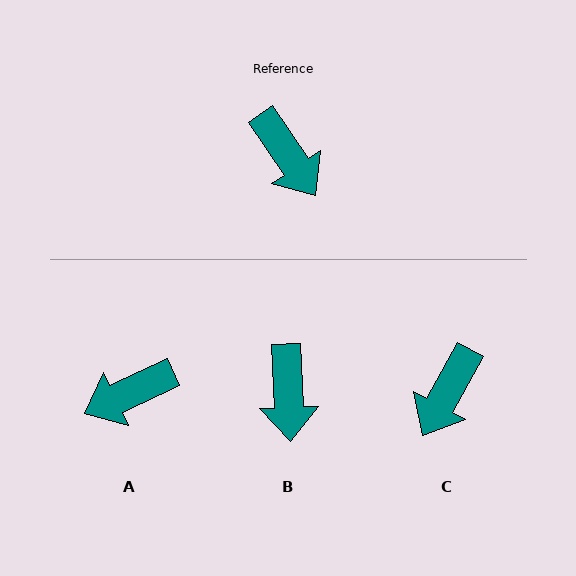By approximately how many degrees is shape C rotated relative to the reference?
Approximately 63 degrees clockwise.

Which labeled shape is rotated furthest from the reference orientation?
A, about 99 degrees away.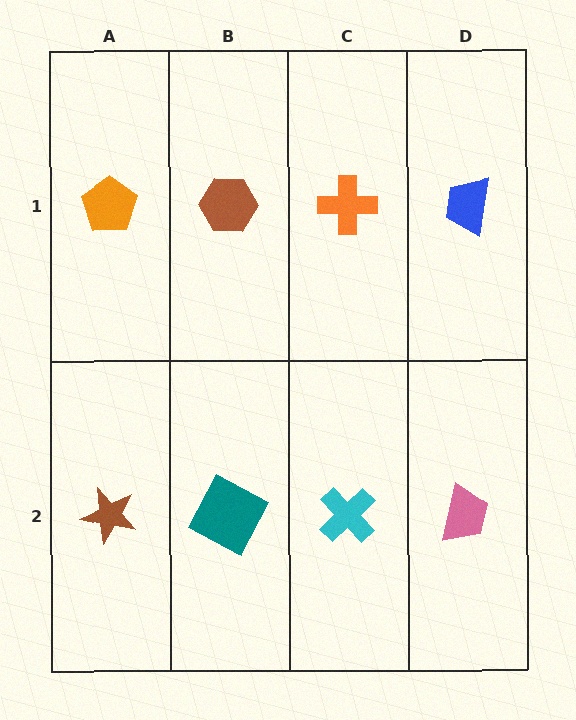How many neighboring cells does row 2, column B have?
3.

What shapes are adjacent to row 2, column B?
A brown hexagon (row 1, column B), a brown star (row 2, column A), a cyan cross (row 2, column C).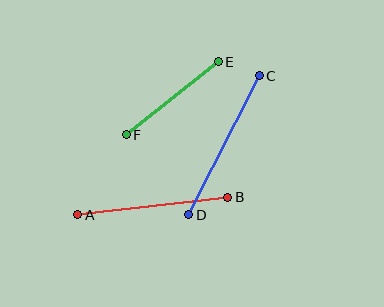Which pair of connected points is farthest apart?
Points C and D are farthest apart.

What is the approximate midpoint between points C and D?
The midpoint is at approximately (224, 145) pixels.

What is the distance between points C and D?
The distance is approximately 156 pixels.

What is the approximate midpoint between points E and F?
The midpoint is at approximately (172, 98) pixels.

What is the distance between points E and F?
The distance is approximately 117 pixels.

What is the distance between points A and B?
The distance is approximately 151 pixels.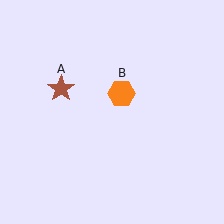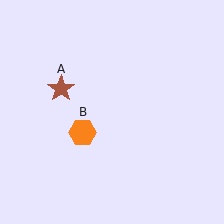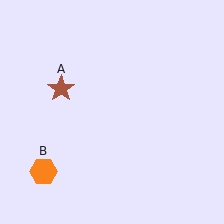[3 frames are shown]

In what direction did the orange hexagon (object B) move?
The orange hexagon (object B) moved down and to the left.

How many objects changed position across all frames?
1 object changed position: orange hexagon (object B).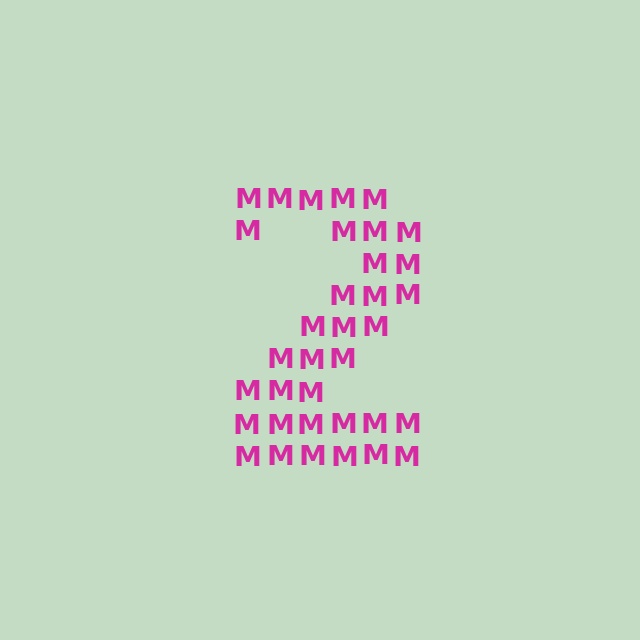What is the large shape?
The large shape is the digit 2.